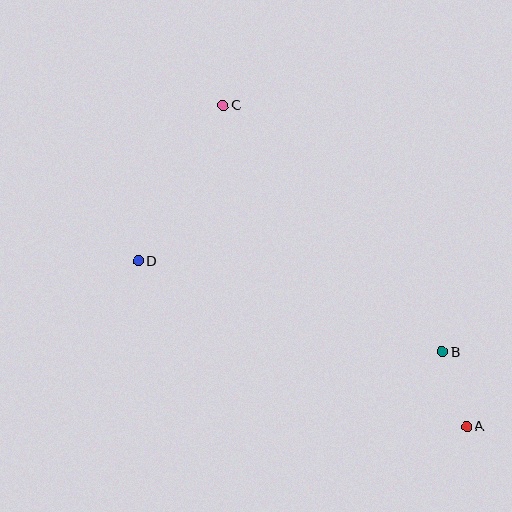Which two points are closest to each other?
Points A and B are closest to each other.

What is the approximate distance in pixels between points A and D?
The distance between A and D is approximately 367 pixels.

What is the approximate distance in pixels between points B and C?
The distance between B and C is approximately 330 pixels.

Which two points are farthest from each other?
Points A and C are farthest from each other.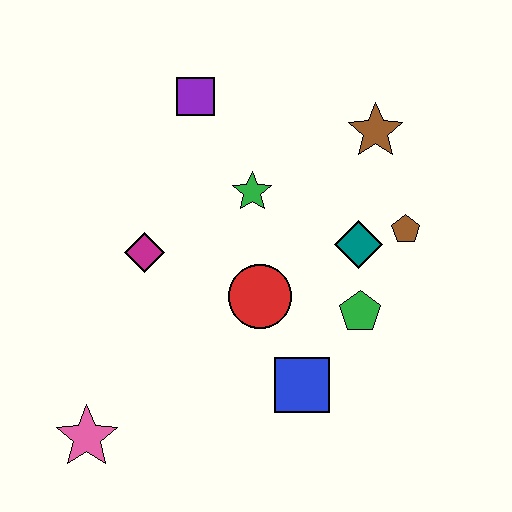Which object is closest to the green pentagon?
The teal diamond is closest to the green pentagon.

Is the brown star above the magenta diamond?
Yes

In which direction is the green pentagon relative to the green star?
The green pentagon is below the green star.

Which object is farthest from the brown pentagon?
The pink star is farthest from the brown pentagon.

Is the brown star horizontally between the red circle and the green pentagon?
No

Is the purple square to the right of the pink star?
Yes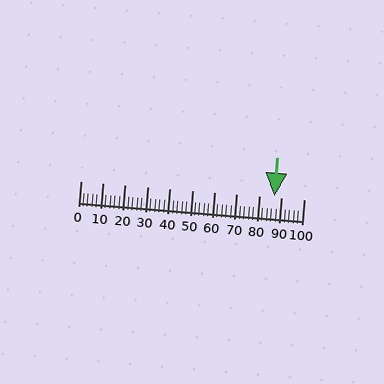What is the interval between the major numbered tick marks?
The major tick marks are spaced 10 units apart.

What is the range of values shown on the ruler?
The ruler shows values from 0 to 100.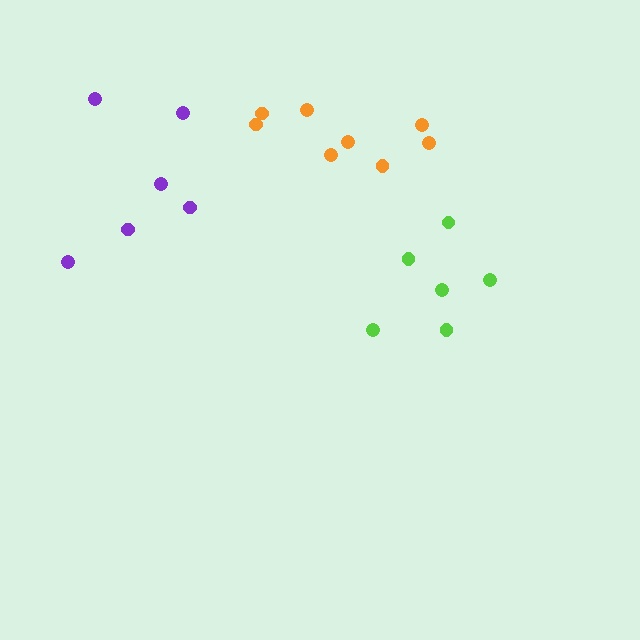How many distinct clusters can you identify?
There are 3 distinct clusters.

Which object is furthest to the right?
The lime cluster is rightmost.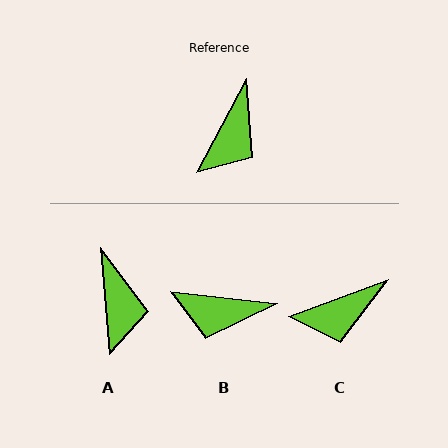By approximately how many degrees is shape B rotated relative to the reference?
Approximately 69 degrees clockwise.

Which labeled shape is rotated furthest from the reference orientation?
B, about 69 degrees away.